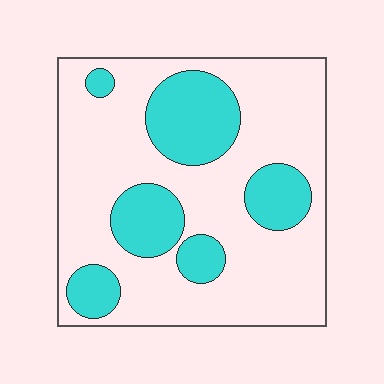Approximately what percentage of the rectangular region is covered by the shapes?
Approximately 30%.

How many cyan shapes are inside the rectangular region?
6.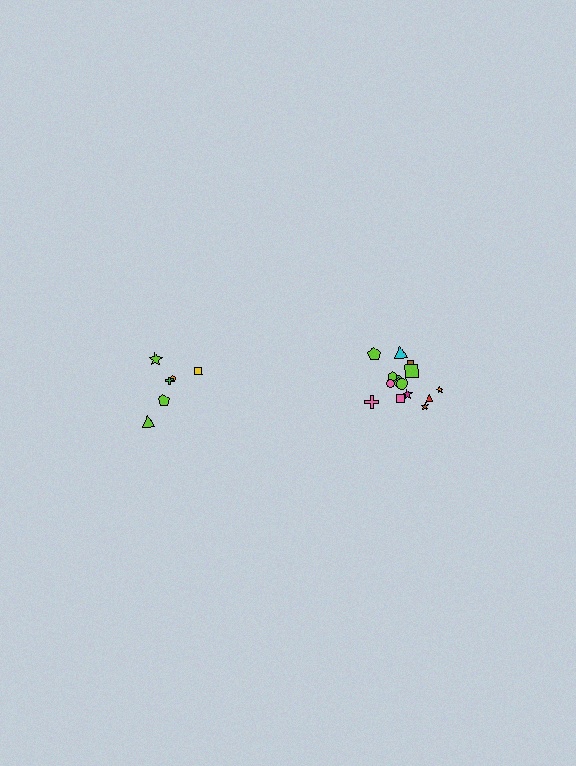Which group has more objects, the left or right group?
The right group.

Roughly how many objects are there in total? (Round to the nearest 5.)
Roughly 20 objects in total.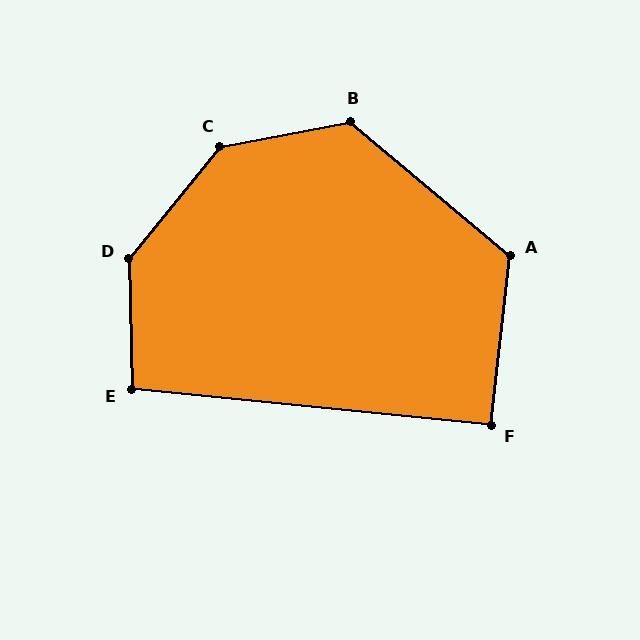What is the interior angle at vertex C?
Approximately 140 degrees (obtuse).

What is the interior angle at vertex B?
Approximately 129 degrees (obtuse).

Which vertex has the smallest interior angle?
F, at approximately 91 degrees.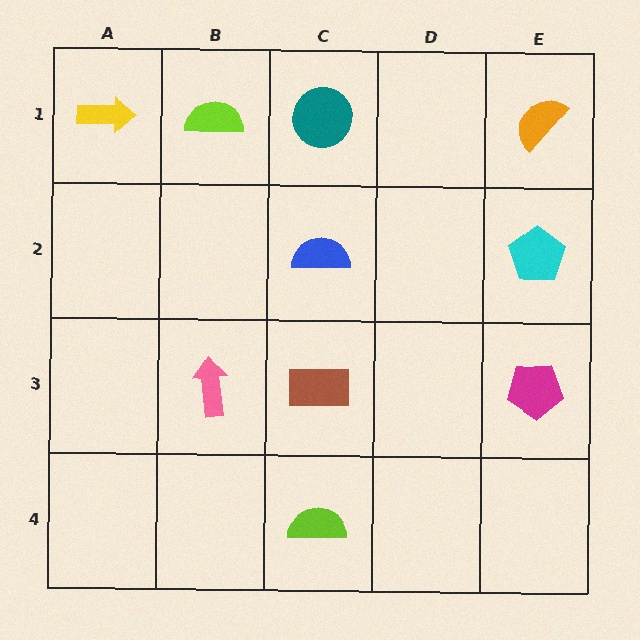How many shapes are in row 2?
2 shapes.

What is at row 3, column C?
A brown rectangle.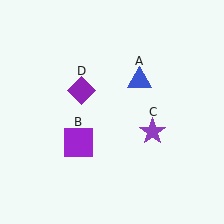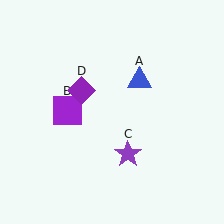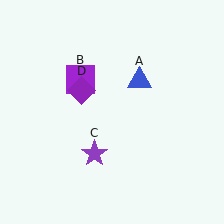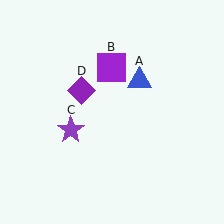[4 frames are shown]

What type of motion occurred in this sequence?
The purple square (object B), purple star (object C) rotated clockwise around the center of the scene.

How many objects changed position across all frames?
2 objects changed position: purple square (object B), purple star (object C).